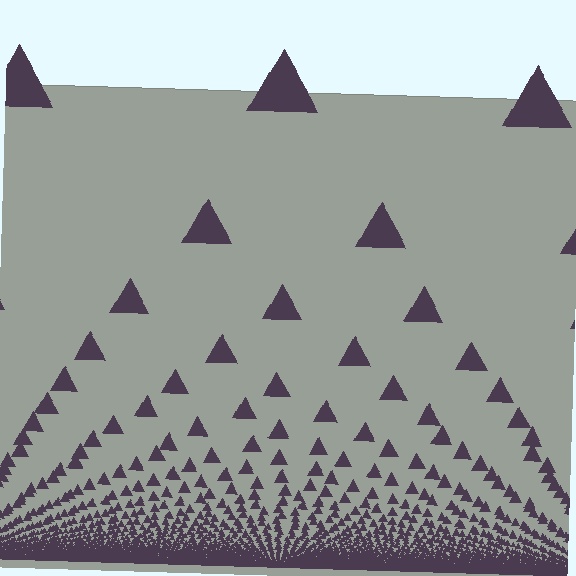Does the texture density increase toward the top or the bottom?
Density increases toward the bottom.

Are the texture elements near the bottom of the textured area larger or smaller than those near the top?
Smaller. The gradient is inverted — elements near the bottom are smaller and denser.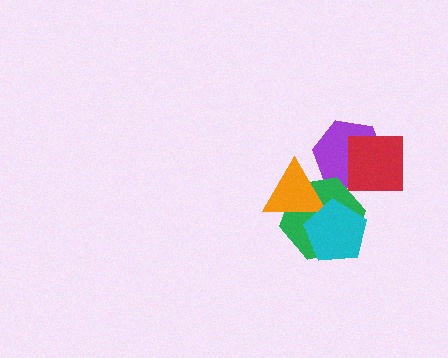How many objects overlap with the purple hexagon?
3 objects overlap with the purple hexagon.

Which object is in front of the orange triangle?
The cyan pentagon is in front of the orange triangle.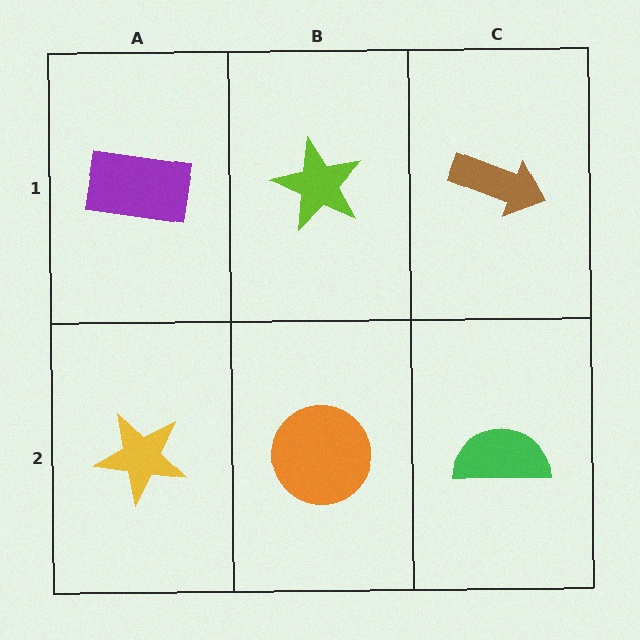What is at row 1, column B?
A lime star.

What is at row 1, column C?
A brown arrow.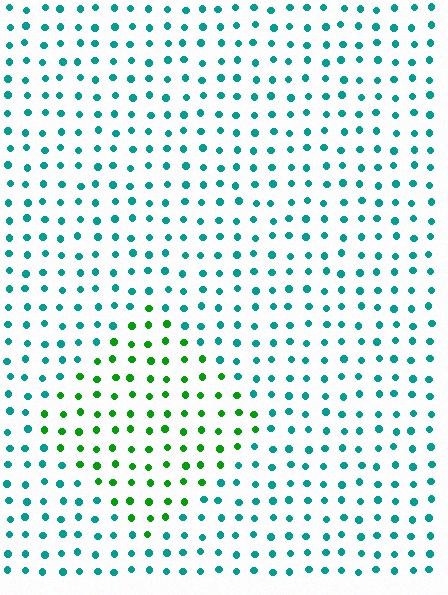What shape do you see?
I see a diamond.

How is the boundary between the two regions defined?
The boundary is defined purely by a slight shift in hue (about 50 degrees). Spacing, size, and orientation are identical on both sides.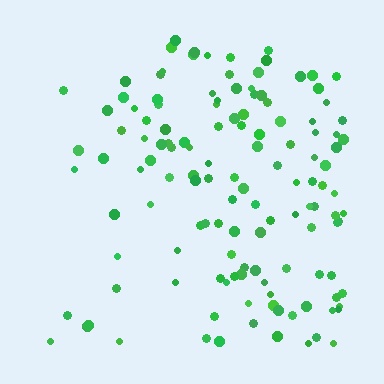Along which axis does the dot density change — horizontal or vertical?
Horizontal.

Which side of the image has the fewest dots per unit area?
The left.